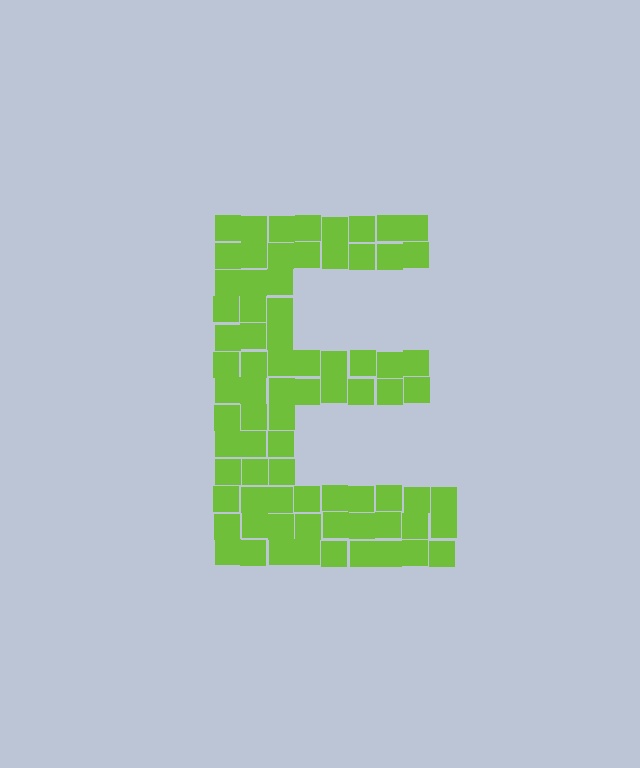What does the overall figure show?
The overall figure shows the letter E.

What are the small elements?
The small elements are squares.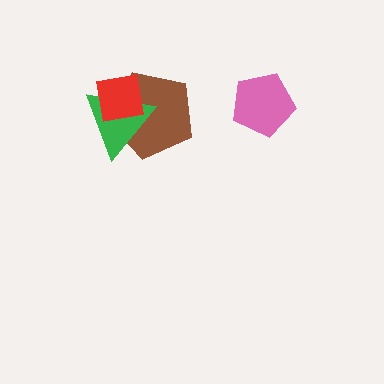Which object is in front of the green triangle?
The red square is in front of the green triangle.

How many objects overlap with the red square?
2 objects overlap with the red square.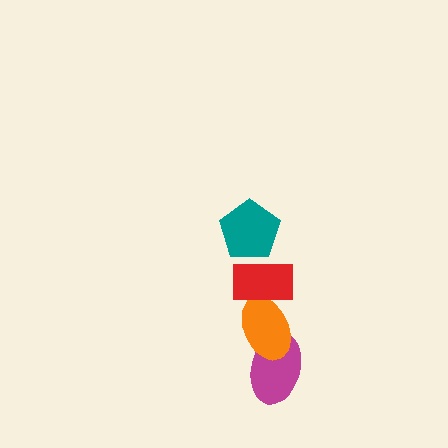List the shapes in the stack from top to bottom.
From top to bottom: the teal pentagon, the red rectangle, the orange ellipse, the magenta ellipse.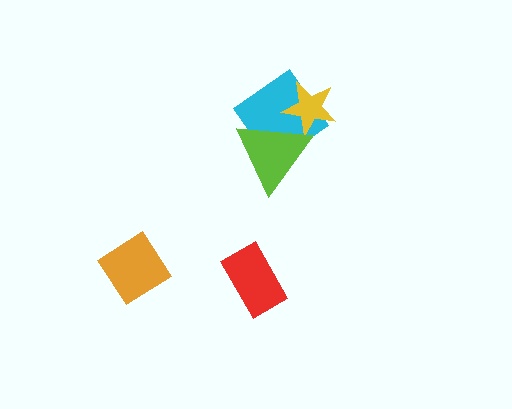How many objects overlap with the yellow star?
2 objects overlap with the yellow star.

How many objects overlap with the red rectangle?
0 objects overlap with the red rectangle.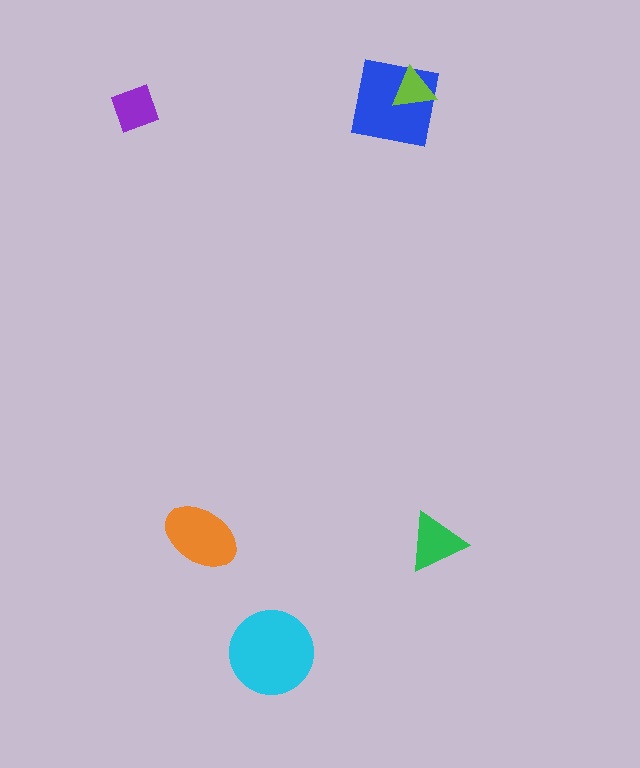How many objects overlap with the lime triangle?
1 object overlaps with the lime triangle.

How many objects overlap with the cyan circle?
0 objects overlap with the cyan circle.